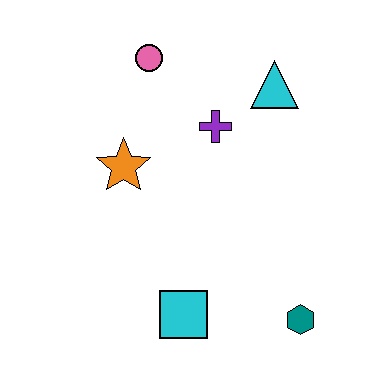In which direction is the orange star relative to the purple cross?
The orange star is to the left of the purple cross.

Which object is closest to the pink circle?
The purple cross is closest to the pink circle.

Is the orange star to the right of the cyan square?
No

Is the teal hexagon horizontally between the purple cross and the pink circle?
No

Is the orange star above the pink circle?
No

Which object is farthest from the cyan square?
The pink circle is farthest from the cyan square.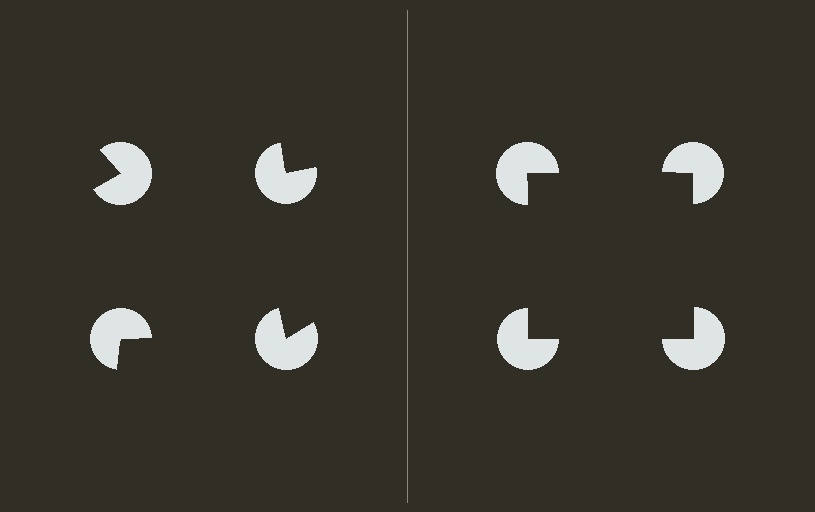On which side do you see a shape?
An illusory square appears on the right side. On the left side the wedge cuts are rotated, so no coherent shape forms.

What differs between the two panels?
The pac-man discs are positioned identically on both sides; only the wedge orientations differ. On the right they align to a square; on the left they are misaligned.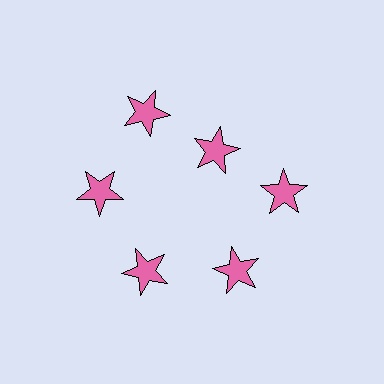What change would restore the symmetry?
The symmetry would be restored by moving it outward, back onto the ring so that all 6 stars sit at equal angles and equal distance from the center.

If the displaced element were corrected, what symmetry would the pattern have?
It would have 6-fold rotational symmetry — the pattern would map onto itself every 60 degrees.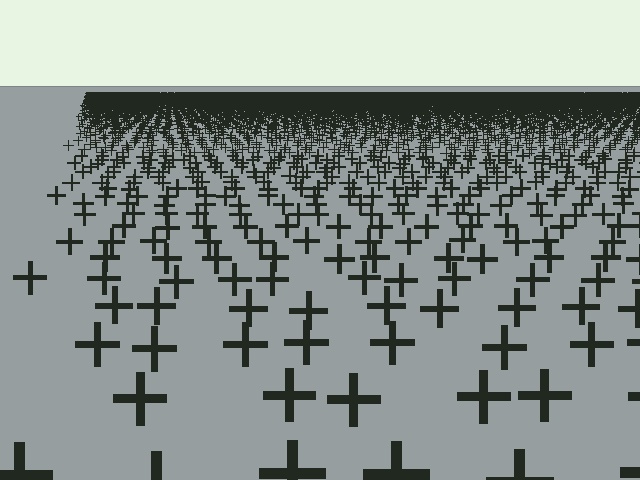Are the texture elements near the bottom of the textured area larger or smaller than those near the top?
Larger. Near the bottom, elements are closer to the viewer and appear at a bigger on-screen size.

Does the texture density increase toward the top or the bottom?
Density increases toward the top.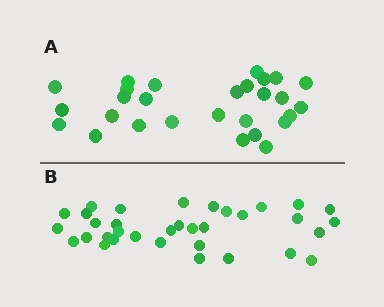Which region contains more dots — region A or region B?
Region B (the bottom region) has more dots.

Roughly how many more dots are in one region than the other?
Region B has about 6 more dots than region A.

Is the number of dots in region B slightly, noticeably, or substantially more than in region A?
Region B has only slightly more — the two regions are fairly close. The ratio is roughly 1.2 to 1.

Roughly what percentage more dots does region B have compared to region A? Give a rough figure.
About 20% more.